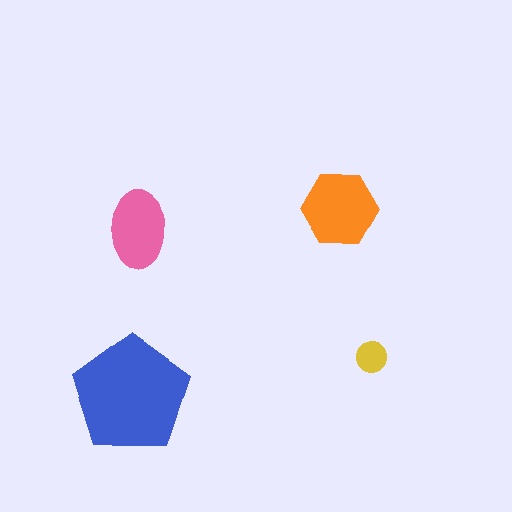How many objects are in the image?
There are 4 objects in the image.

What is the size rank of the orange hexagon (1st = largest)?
2nd.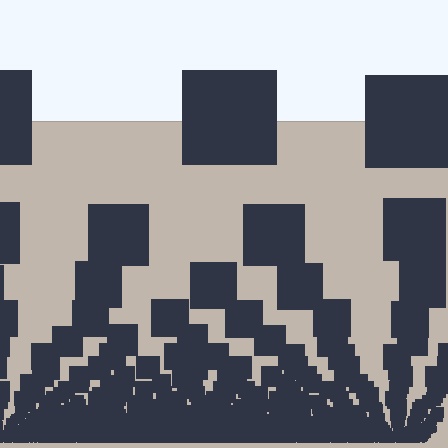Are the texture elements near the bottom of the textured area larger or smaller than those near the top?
Smaller. The gradient is inverted — elements near the bottom are smaller and denser.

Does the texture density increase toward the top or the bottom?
Density increases toward the bottom.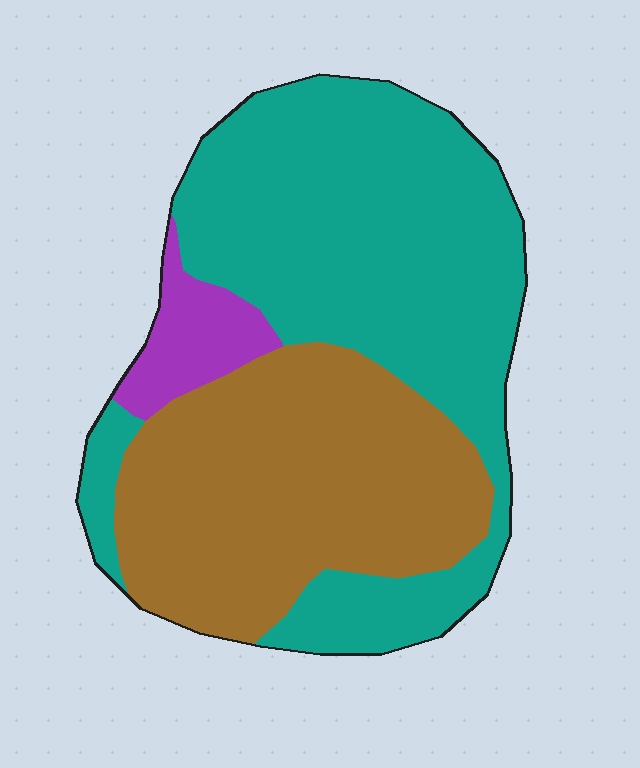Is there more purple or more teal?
Teal.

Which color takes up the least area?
Purple, at roughly 5%.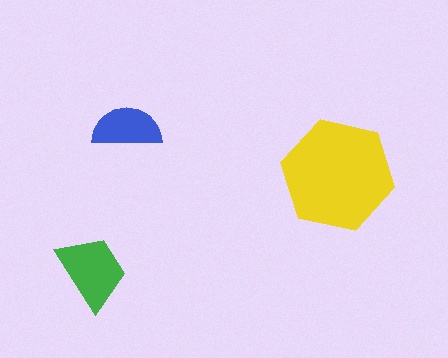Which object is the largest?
The yellow hexagon.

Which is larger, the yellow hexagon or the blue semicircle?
The yellow hexagon.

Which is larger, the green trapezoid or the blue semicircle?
The green trapezoid.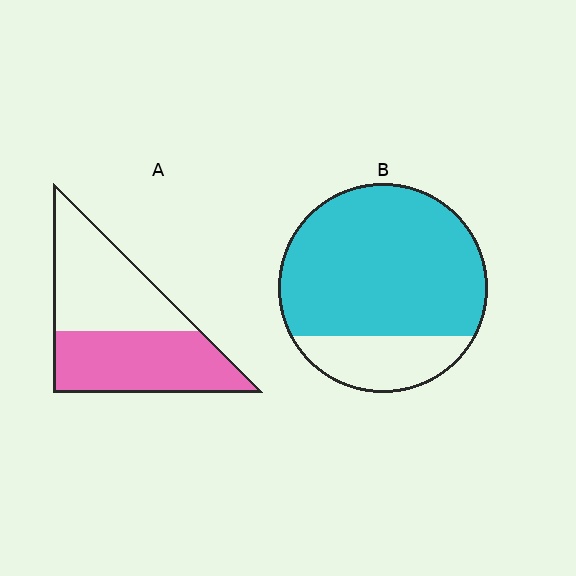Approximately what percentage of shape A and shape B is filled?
A is approximately 50% and B is approximately 80%.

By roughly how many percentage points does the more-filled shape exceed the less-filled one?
By roughly 30 percentage points (B over A).